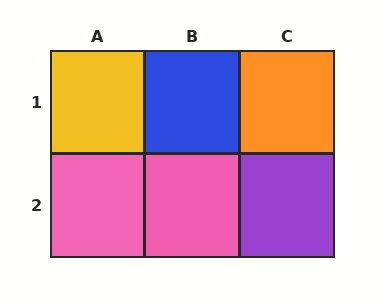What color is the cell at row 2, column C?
Purple.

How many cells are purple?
1 cell is purple.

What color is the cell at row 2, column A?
Pink.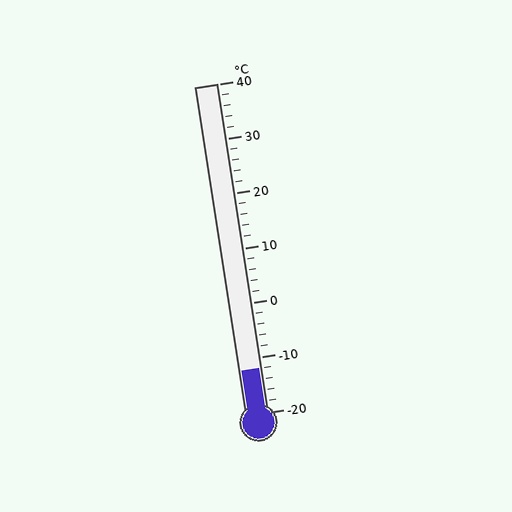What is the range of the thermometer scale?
The thermometer scale ranges from -20°C to 40°C.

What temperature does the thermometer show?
The thermometer shows approximately -12°C.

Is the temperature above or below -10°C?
The temperature is below -10°C.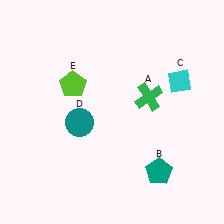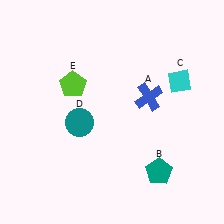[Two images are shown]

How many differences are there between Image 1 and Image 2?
There is 1 difference between the two images.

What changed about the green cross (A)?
In Image 1, A is green. In Image 2, it changed to blue.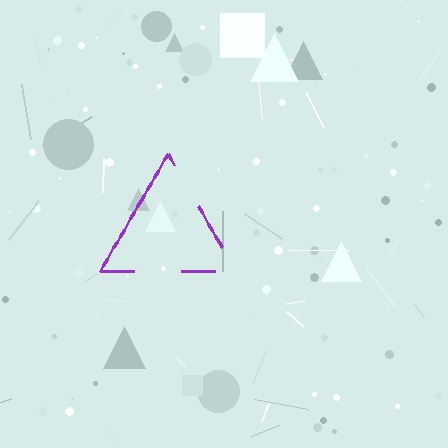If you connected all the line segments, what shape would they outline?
They would outline a triangle.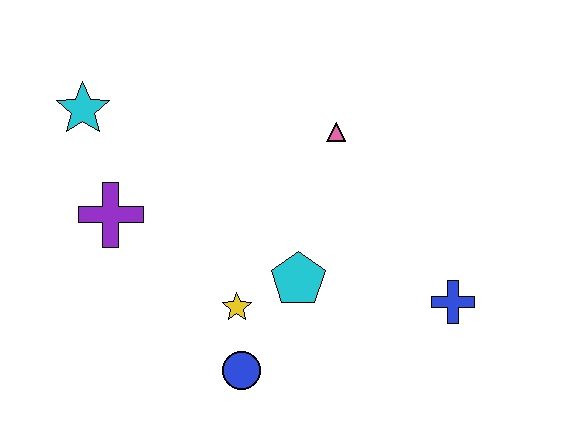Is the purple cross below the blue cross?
No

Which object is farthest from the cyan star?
The blue cross is farthest from the cyan star.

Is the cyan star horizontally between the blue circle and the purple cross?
No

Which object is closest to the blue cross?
The cyan pentagon is closest to the blue cross.